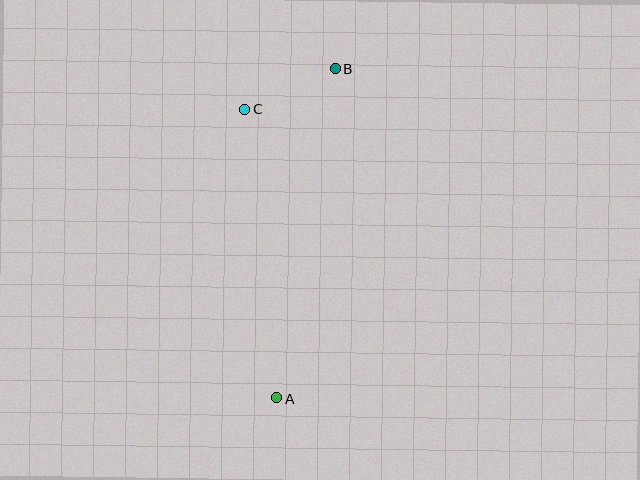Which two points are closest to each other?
Points B and C are closest to each other.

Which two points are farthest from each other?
Points A and B are farthest from each other.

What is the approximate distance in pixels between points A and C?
The distance between A and C is approximately 290 pixels.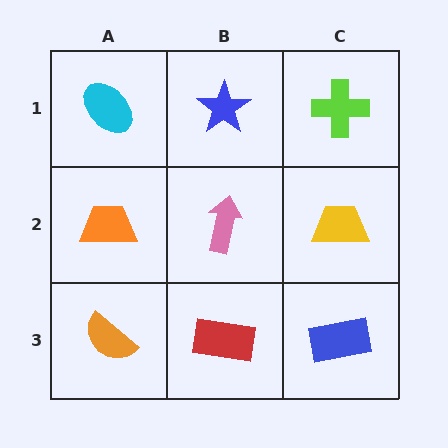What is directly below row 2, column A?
An orange semicircle.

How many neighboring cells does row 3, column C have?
2.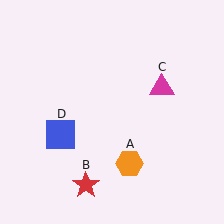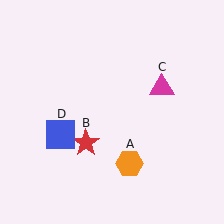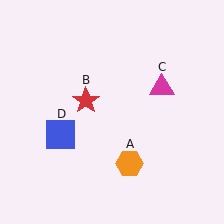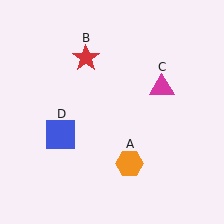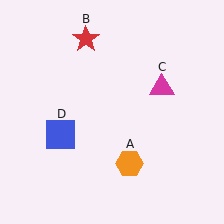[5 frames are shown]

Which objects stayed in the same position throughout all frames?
Orange hexagon (object A) and magenta triangle (object C) and blue square (object D) remained stationary.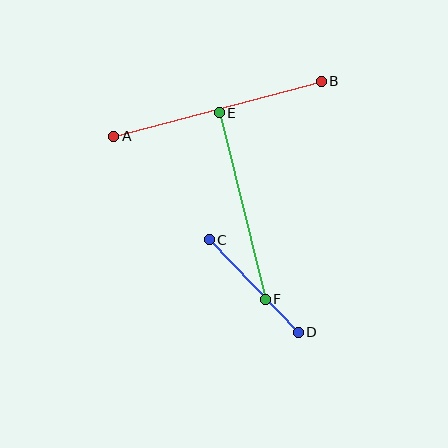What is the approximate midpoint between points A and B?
The midpoint is at approximately (218, 109) pixels.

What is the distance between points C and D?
The distance is approximately 128 pixels.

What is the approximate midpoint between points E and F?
The midpoint is at approximately (242, 206) pixels.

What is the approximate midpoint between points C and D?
The midpoint is at approximately (254, 286) pixels.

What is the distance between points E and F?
The distance is approximately 192 pixels.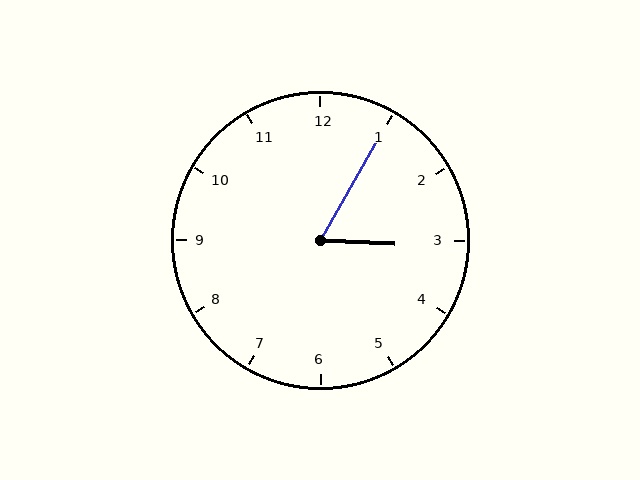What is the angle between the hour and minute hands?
Approximately 62 degrees.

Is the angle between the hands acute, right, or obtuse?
It is acute.